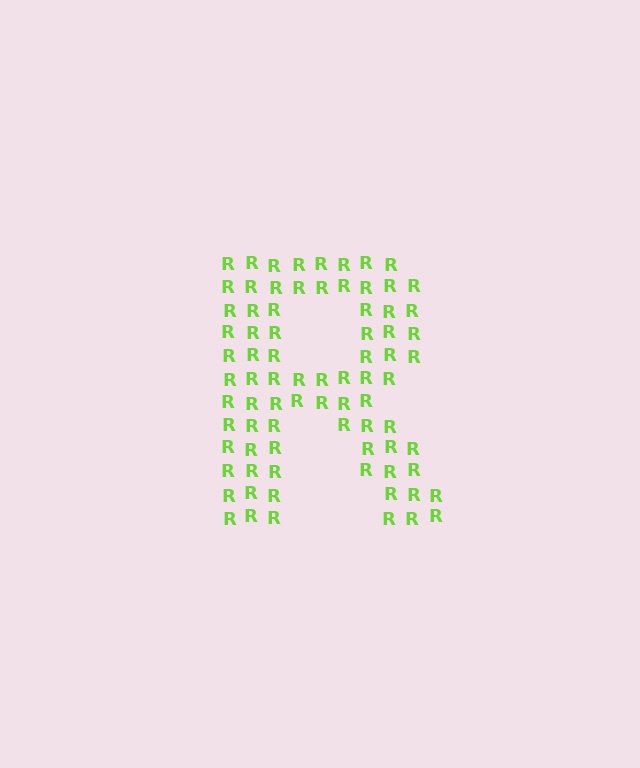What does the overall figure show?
The overall figure shows the letter R.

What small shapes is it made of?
It is made of small letter R's.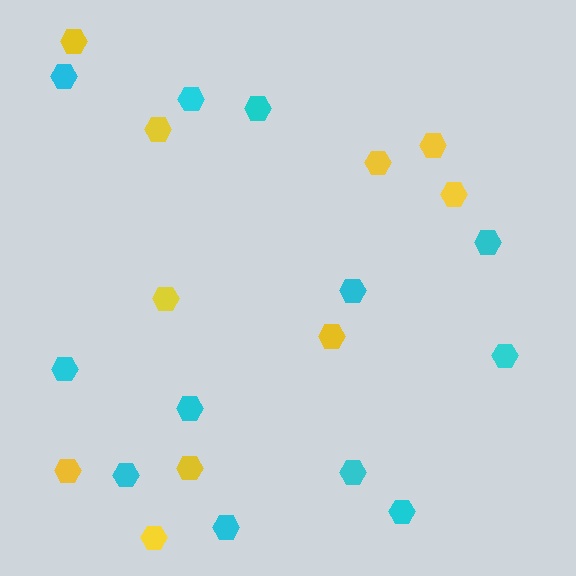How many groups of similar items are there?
There are 2 groups: one group of cyan hexagons (12) and one group of yellow hexagons (10).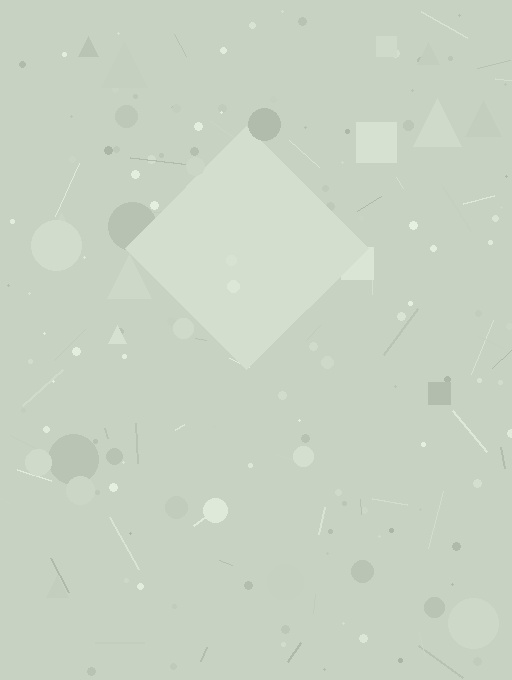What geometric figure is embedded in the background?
A diamond is embedded in the background.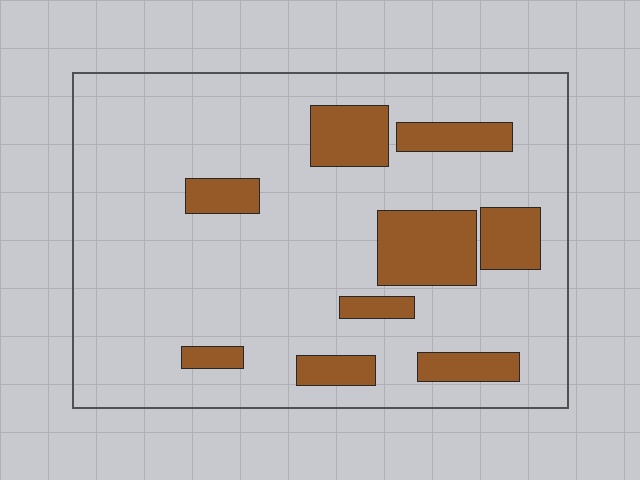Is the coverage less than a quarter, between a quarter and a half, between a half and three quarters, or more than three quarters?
Less than a quarter.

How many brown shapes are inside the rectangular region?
9.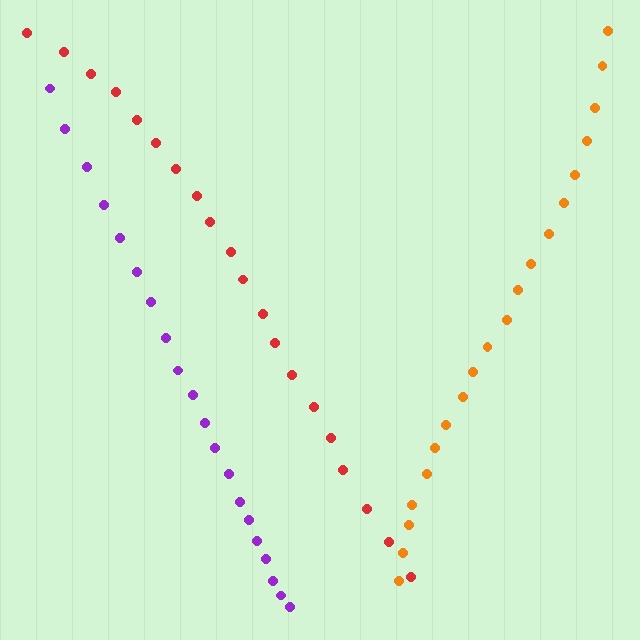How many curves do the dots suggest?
There are 3 distinct paths.